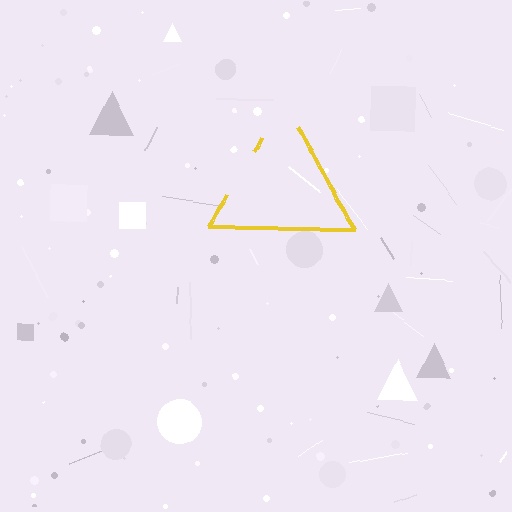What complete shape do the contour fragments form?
The contour fragments form a triangle.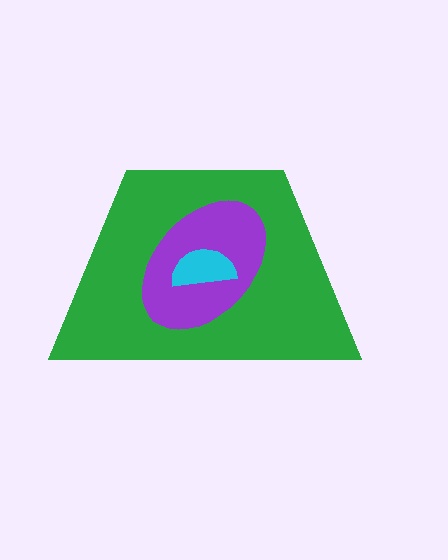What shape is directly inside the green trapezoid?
The purple ellipse.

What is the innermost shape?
The cyan semicircle.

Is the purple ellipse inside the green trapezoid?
Yes.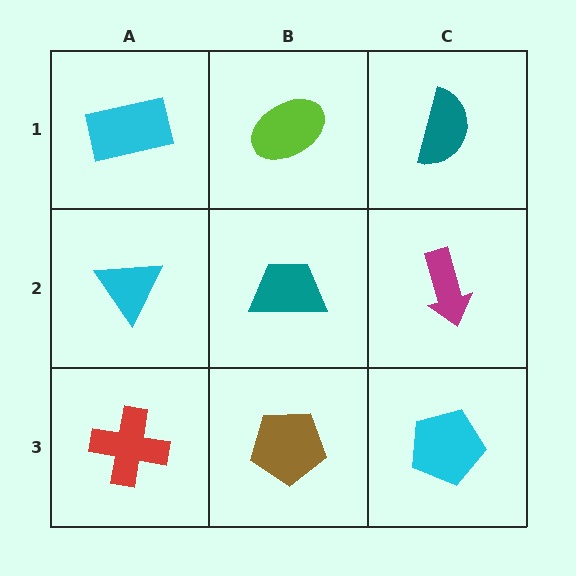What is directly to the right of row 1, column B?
A teal semicircle.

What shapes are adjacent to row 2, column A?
A cyan rectangle (row 1, column A), a red cross (row 3, column A), a teal trapezoid (row 2, column B).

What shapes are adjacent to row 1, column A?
A cyan triangle (row 2, column A), a lime ellipse (row 1, column B).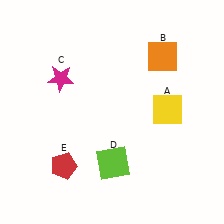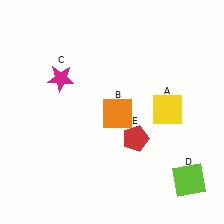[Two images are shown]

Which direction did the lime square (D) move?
The lime square (D) moved right.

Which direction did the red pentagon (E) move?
The red pentagon (E) moved right.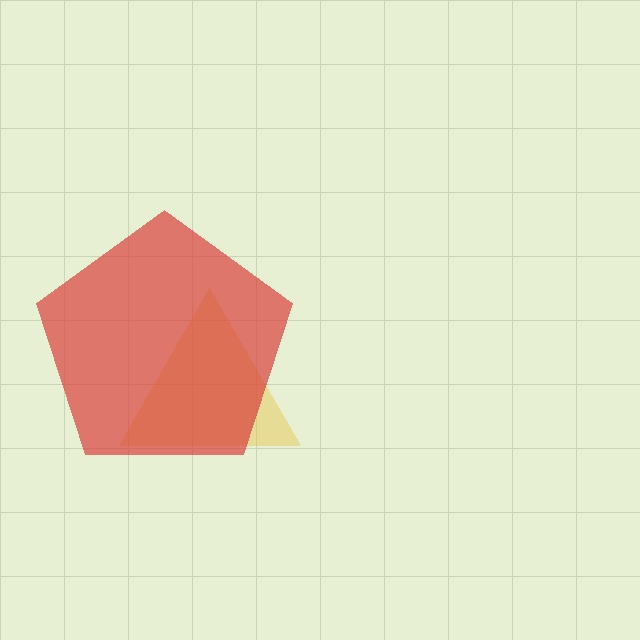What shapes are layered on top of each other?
The layered shapes are: a yellow triangle, a red pentagon.